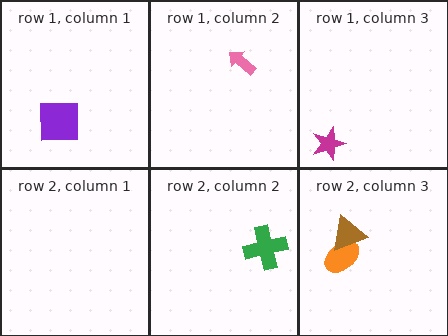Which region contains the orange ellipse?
The row 2, column 3 region.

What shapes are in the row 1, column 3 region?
The magenta star.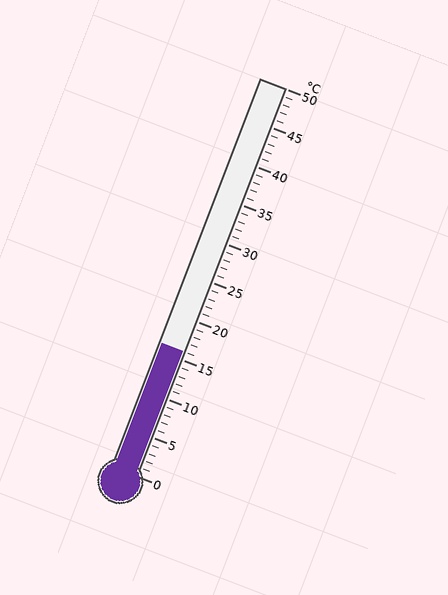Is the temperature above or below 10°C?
The temperature is above 10°C.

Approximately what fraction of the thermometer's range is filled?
The thermometer is filled to approximately 30% of its range.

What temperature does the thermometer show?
The thermometer shows approximately 16°C.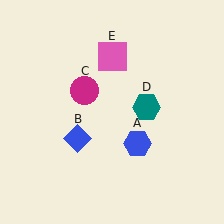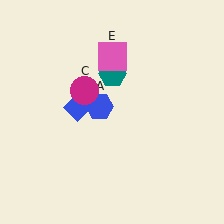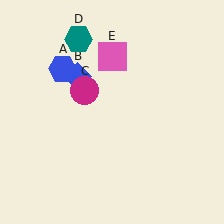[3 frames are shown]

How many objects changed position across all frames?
3 objects changed position: blue hexagon (object A), blue diamond (object B), teal hexagon (object D).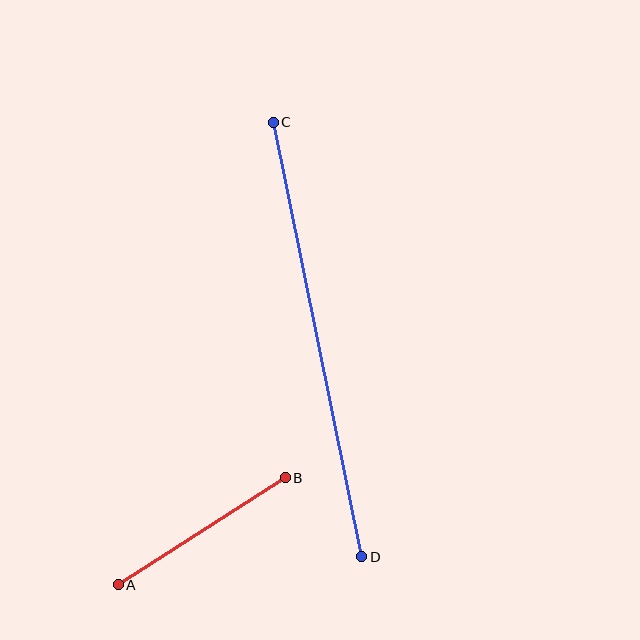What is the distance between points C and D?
The distance is approximately 443 pixels.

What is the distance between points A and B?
The distance is approximately 198 pixels.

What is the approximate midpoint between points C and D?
The midpoint is at approximately (317, 340) pixels.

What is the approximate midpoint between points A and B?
The midpoint is at approximately (202, 531) pixels.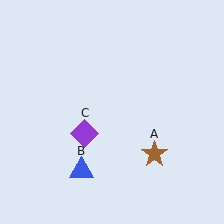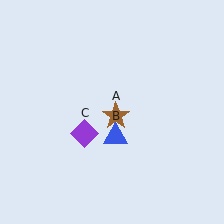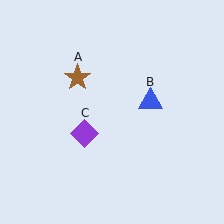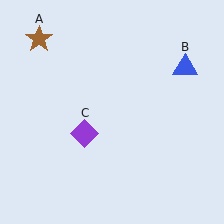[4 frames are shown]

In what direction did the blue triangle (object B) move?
The blue triangle (object B) moved up and to the right.